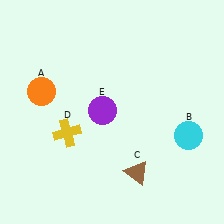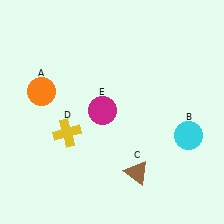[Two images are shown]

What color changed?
The circle (E) changed from purple in Image 1 to magenta in Image 2.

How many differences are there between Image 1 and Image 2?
There is 1 difference between the two images.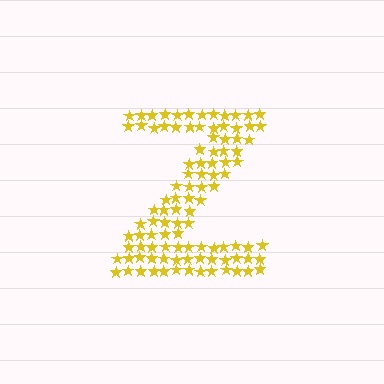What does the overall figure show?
The overall figure shows the letter Z.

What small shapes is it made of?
It is made of small stars.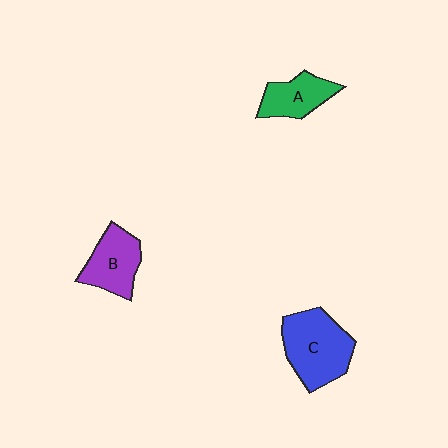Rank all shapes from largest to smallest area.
From largest to smallest: C (blue), B (purple), A (green).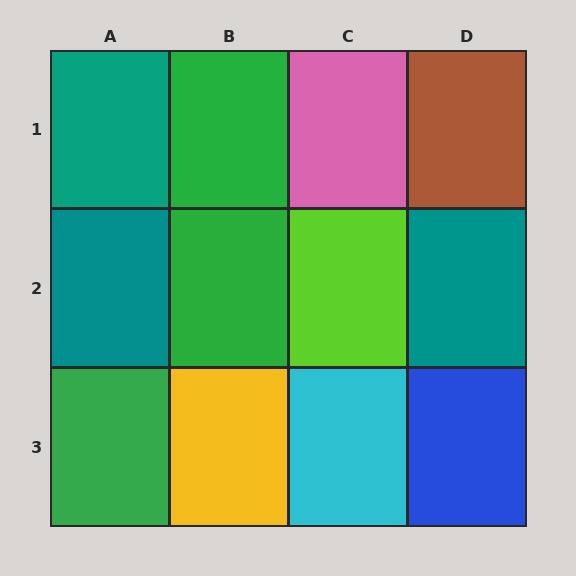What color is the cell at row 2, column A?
Teal.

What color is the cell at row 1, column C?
Pink.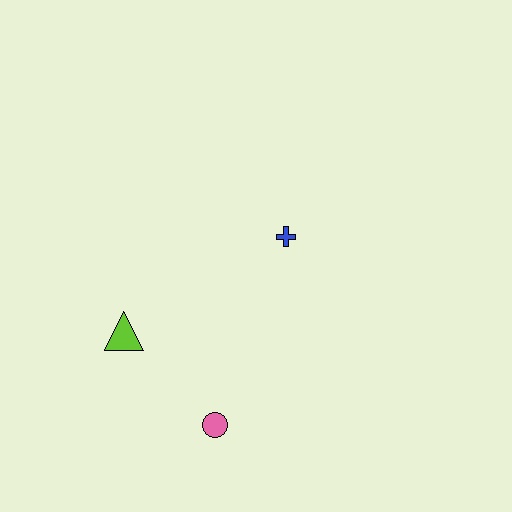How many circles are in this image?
There is 1 circle.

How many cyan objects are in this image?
There are no cyan objects.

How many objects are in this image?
There are 3 objects.